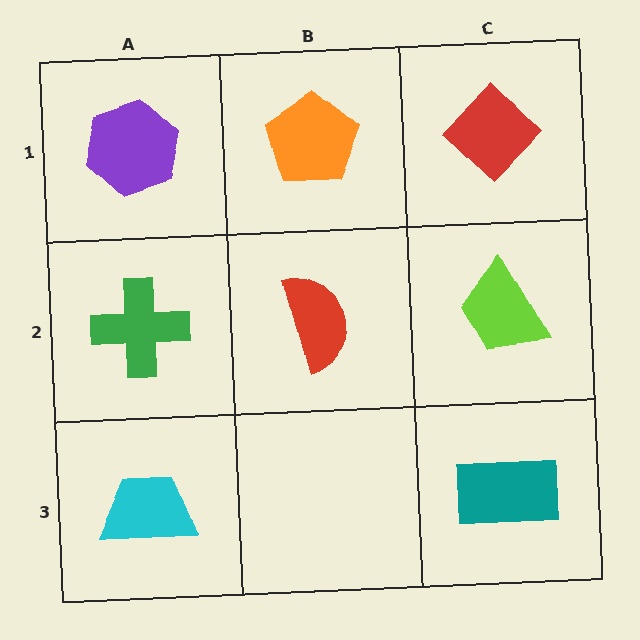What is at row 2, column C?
A lime trapezoid.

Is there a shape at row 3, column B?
No, that cell is empty.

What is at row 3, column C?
A teal rectangle.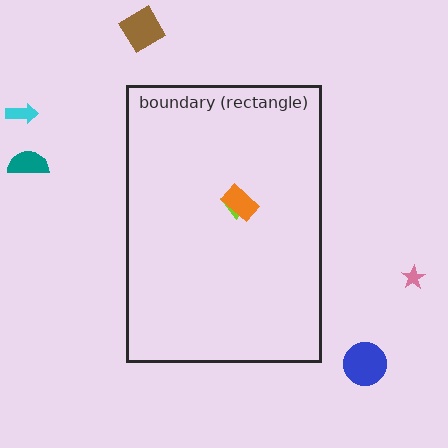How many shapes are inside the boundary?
2 inside, 5 outside.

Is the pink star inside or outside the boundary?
Outside.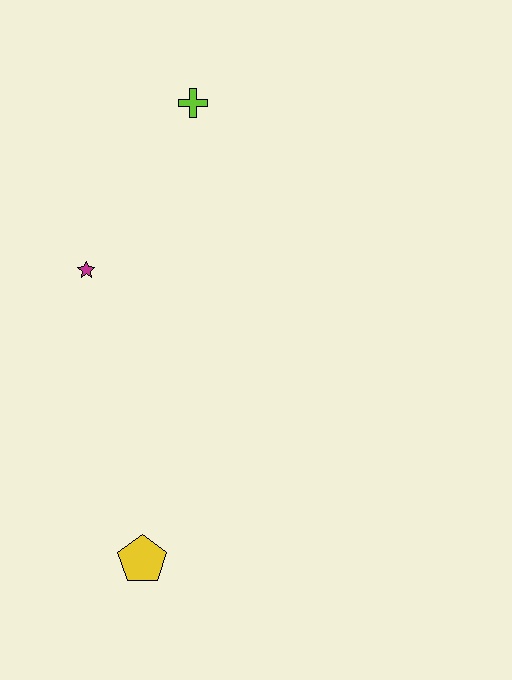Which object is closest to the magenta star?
The lime cross is closest to the magenta star.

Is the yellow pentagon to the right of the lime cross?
No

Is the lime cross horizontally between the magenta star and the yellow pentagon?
No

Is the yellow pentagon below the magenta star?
Yes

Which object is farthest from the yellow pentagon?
The lime cross is farthest from the yellow pentagon.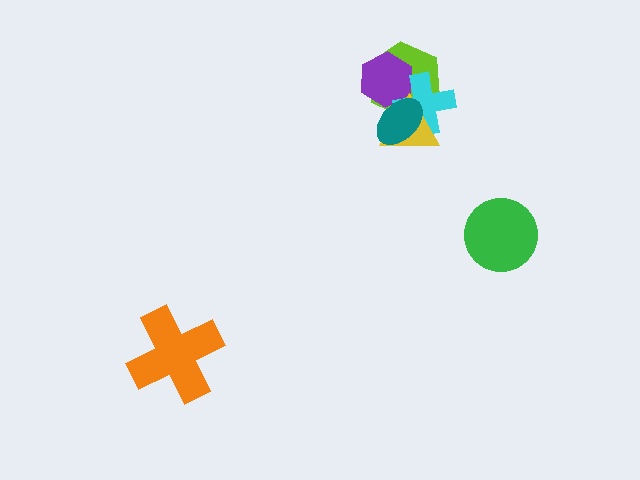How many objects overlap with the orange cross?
0 objects overlap with the orange cross.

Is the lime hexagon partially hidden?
Yes, it is partially covered by another shape.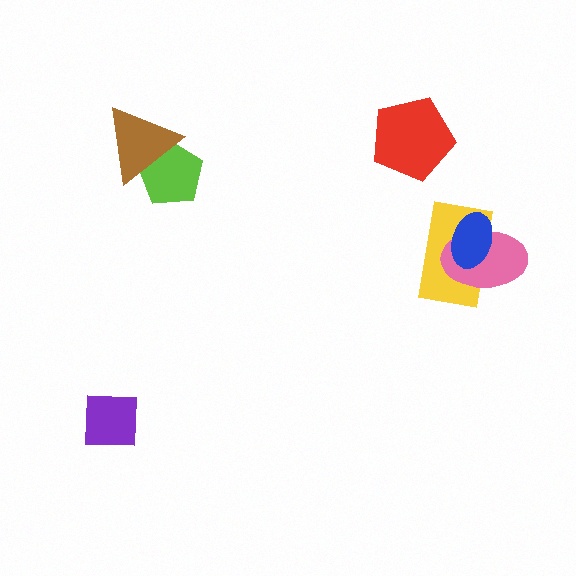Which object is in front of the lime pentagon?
The brown triangle is in front of the lime pentagon.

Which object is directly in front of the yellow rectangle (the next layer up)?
The pink ellipse is directly in front of the yellow rectangle.